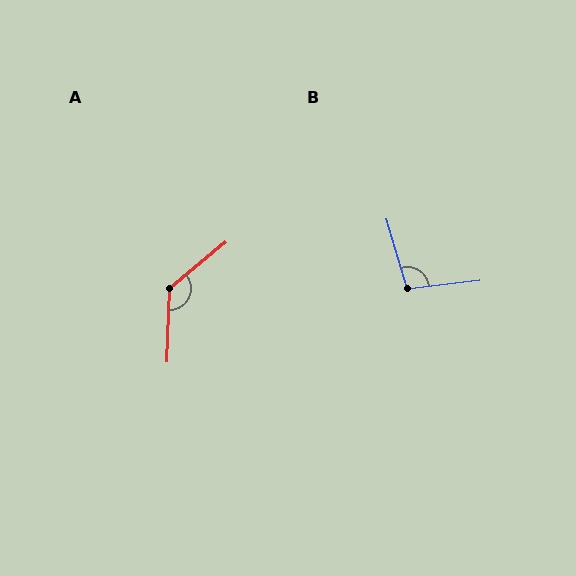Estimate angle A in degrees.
Approximately 131 degrees.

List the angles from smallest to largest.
B (99°), A (131°).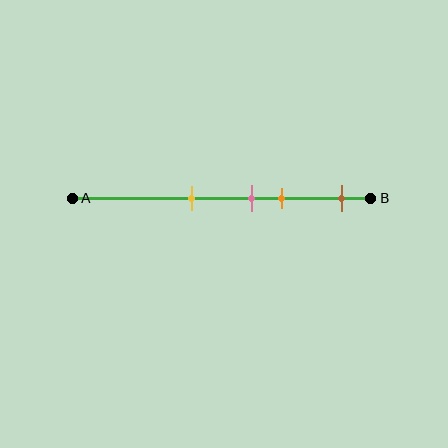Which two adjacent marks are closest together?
The pink and orange marks are the closest adjacent pair.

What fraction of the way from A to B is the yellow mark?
The yellow mark is approximately 40% (0.4) of the way from A to B.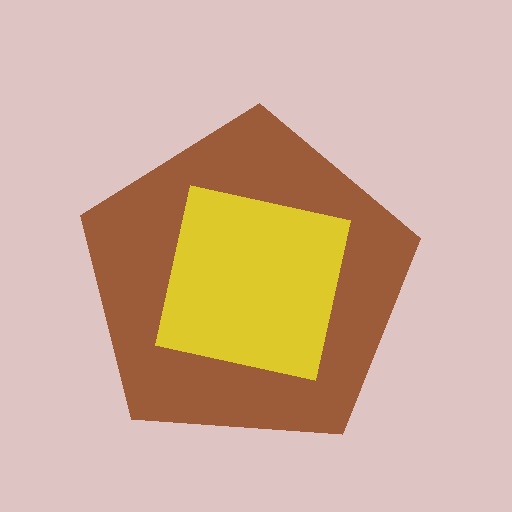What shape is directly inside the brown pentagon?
The yellow square.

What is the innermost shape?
The yellow square.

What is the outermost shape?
The brown pentagon.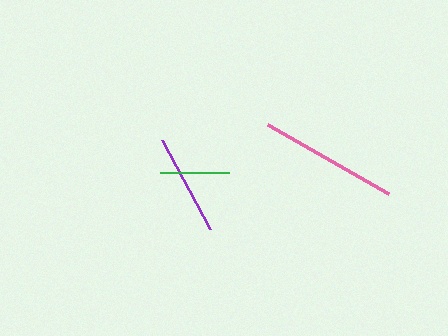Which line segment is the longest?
The pink line is the longest at approximately 140 pixels.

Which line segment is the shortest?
The green line is the shortest at approximately 69 pixels.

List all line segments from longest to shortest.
From longest to shortest: pink, purple, green.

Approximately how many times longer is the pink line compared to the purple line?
The pink line is approximately 1.4 times the length of the purple line.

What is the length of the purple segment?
The purple segment is approximately 102 pixels long.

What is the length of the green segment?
The green segment is approximately 69 pixels long.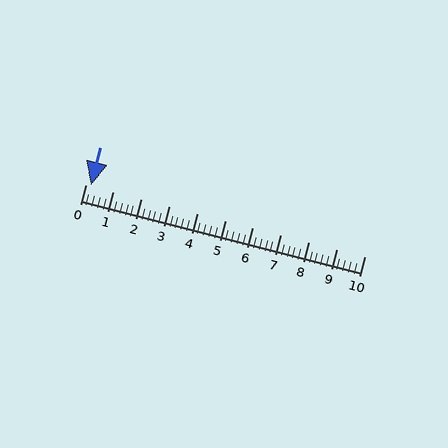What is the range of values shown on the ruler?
The ruler shows values from 0 to 10.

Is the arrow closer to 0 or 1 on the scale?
The arrow is closer to 0.